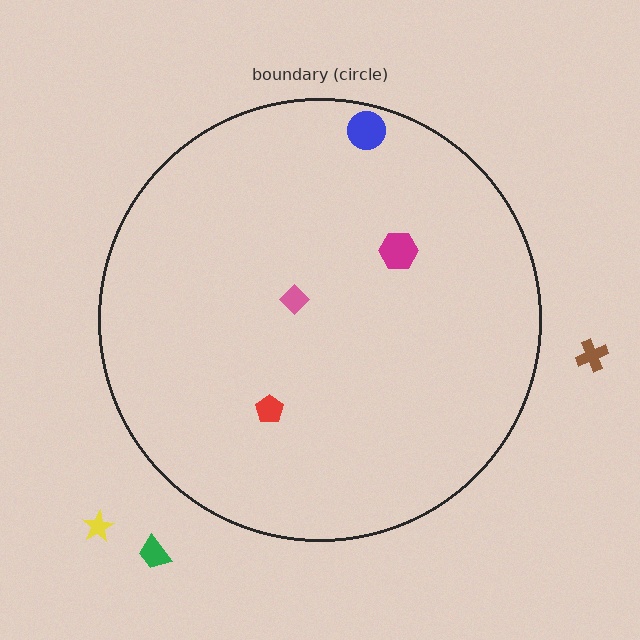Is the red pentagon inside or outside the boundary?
Inside.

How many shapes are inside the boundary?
4 inside, 3 outside.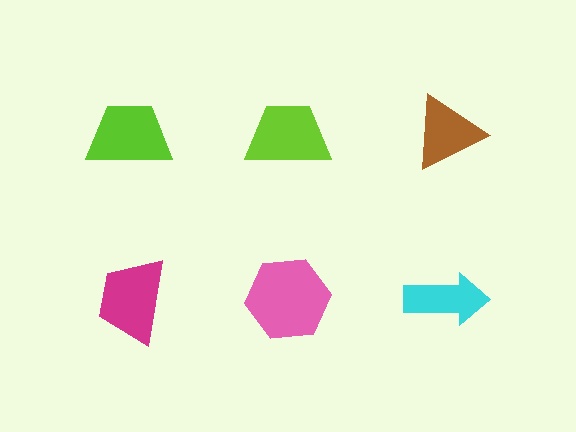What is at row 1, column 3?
A brown triangle.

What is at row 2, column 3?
A cyan arrow.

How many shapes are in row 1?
3 shapes.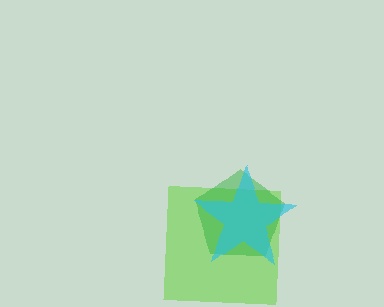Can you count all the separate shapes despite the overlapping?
Yes, there are 3 separate shapes.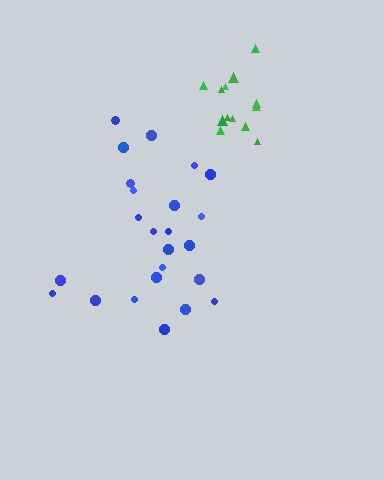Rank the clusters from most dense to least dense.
green, blue.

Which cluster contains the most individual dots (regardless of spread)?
Blue (24).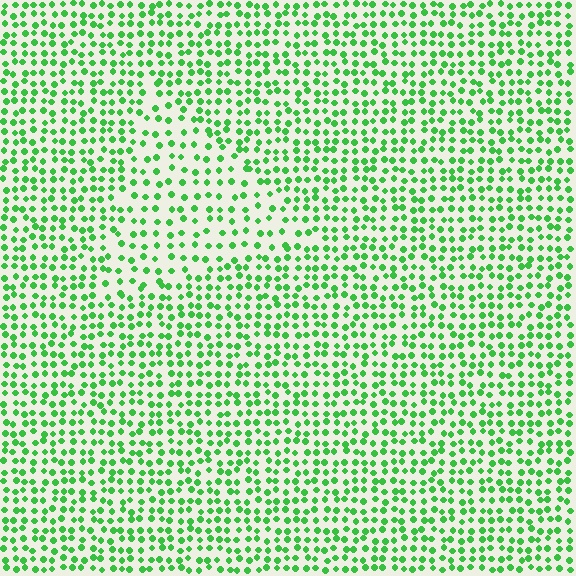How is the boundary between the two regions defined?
The boundary is defined by a change in element density (approximately 1.7x ratio). All elements are the same color, size, and shape.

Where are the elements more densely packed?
The elements are more densely packed outside the triangle boundary.